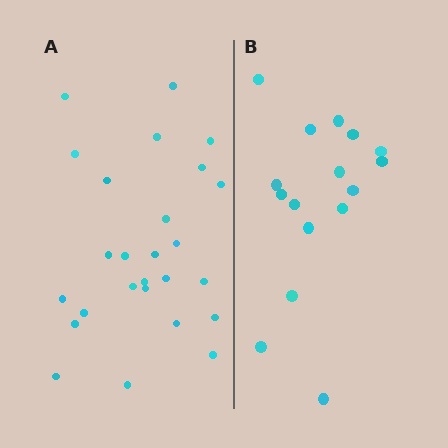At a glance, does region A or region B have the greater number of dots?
Region A (the left region) has more dots.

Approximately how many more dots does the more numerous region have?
Region A has roughly 10 or so more dots than region B.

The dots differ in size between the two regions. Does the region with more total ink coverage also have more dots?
No. Region B has more total ink coverage because its dots are larger, but region A actually contains more individual dots. Total area can be misleading — the number of items is what matters here.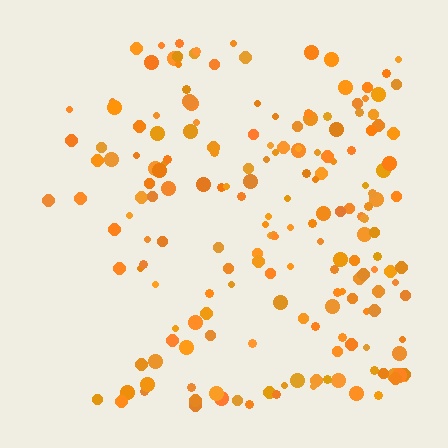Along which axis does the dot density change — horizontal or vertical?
Horizontal.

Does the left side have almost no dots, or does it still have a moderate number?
Still a moderate number, just noticeably fewer than the right.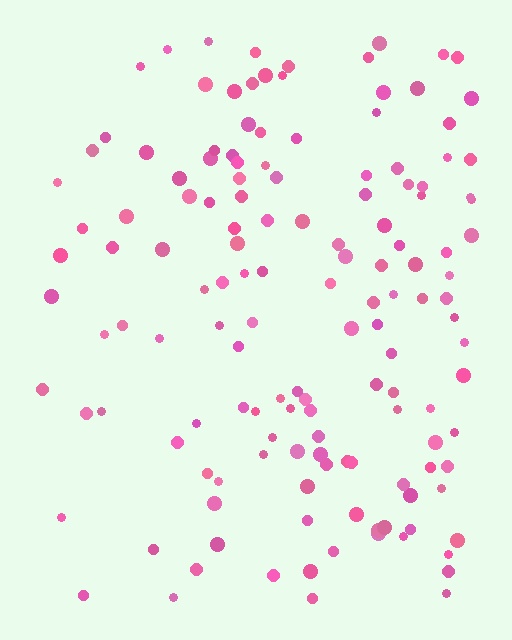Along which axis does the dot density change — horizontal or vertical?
Horizontal.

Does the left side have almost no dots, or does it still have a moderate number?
Still a moderate number, just noticeably fewer than the right.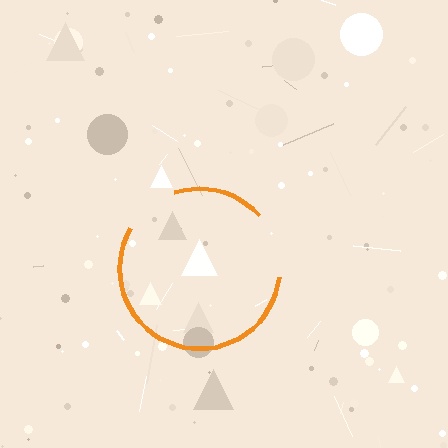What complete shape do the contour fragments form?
The contour fragments form a circle.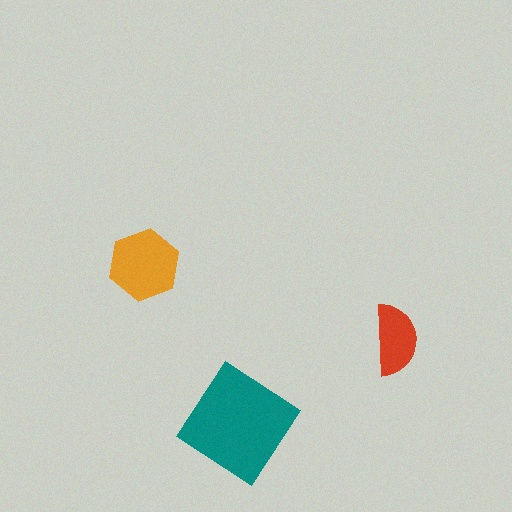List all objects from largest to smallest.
The teal diamond, the orange hexagon, the red semicircle.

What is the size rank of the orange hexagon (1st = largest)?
2nd.